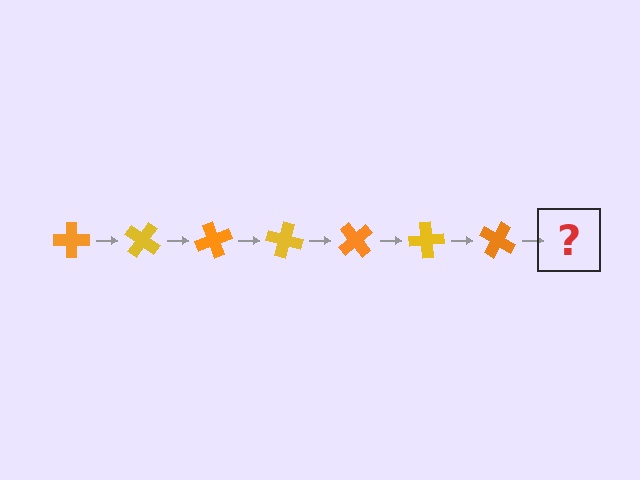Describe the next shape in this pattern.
It should be a yellow cross, rotated 245 degrees from the start.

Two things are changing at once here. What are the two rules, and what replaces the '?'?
The two rules are that it rotates 35 degrees each step and the color cycles through orange and yellow. The '?' should be a yellow cross, rotated 245 degrees from the start.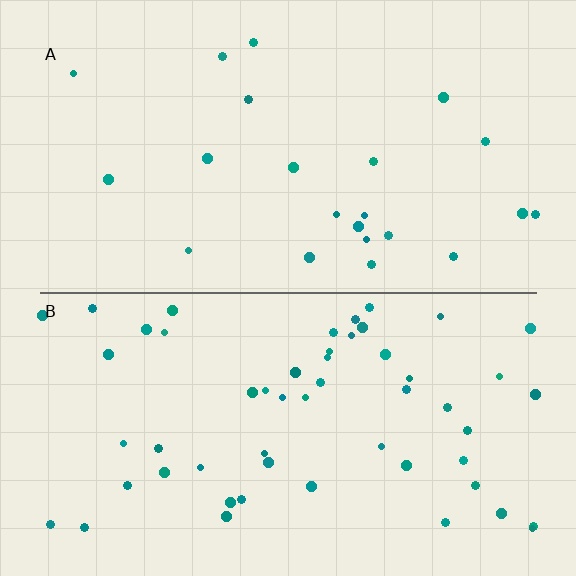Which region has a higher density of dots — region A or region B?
B (the bottom).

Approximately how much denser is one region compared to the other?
Approximately 2.5× — region B over region A.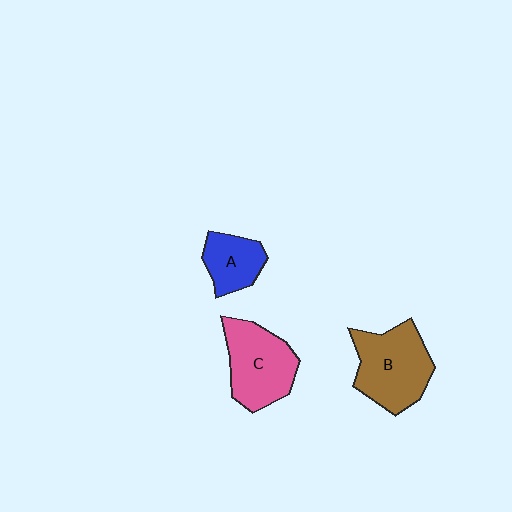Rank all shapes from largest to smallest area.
From largest to smallest: B (brown), C (pink), A (blue).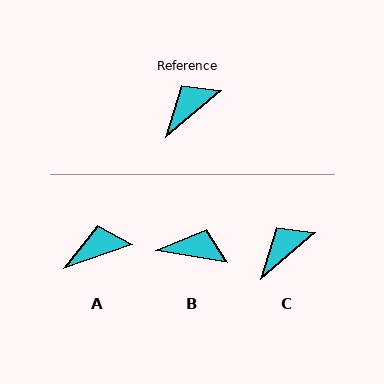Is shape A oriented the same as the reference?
No, it is off by about 22 degrees.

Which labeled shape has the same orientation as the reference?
C.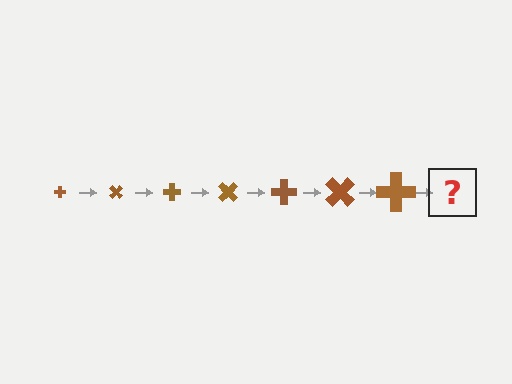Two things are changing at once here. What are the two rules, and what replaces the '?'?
The two rules are that the cross grows larger each step and it rotates 45 degrees each step. The '?' should be a cross, larger than the previous one and rotated 315 degrees from the start.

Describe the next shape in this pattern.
It should be a cross, larger than the previous one and rotated 315 degrees from the start.